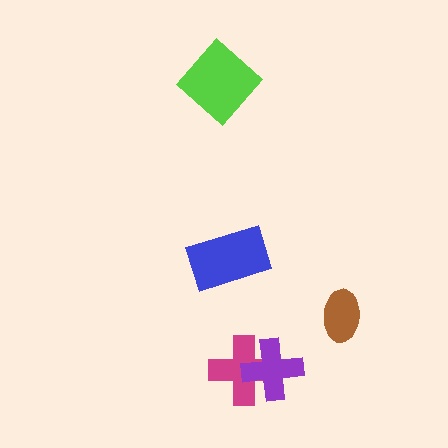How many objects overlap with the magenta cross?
1 object overlaps with the magenta cross.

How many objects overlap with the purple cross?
1 object overlaps with the purple cross.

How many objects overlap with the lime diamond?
0 objects overlap with the lime diamond.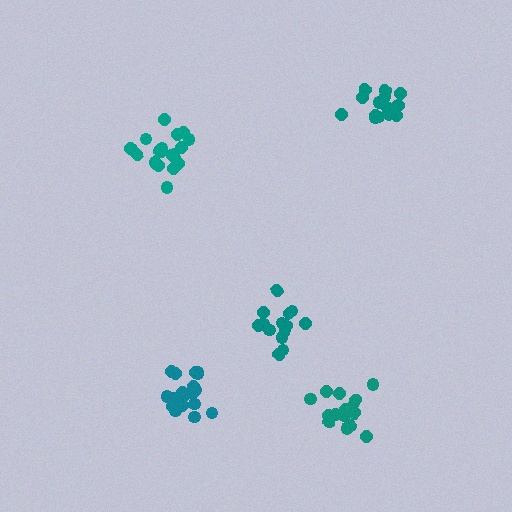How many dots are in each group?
Group 1: 21 dots, Group 2: 19 dots, Group 3: 15 dots, Group 4: 16 dots, Group 5: 15 dots (86 total).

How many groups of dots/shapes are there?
There are 5 groups.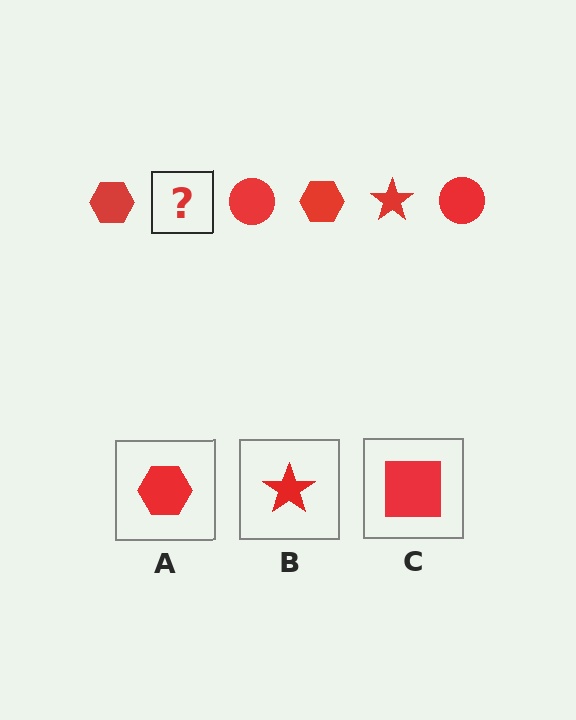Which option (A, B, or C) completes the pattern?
B.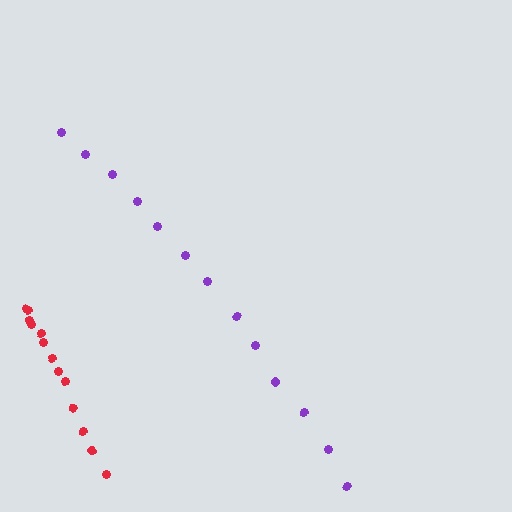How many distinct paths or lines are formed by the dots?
There are 2 distinct paths.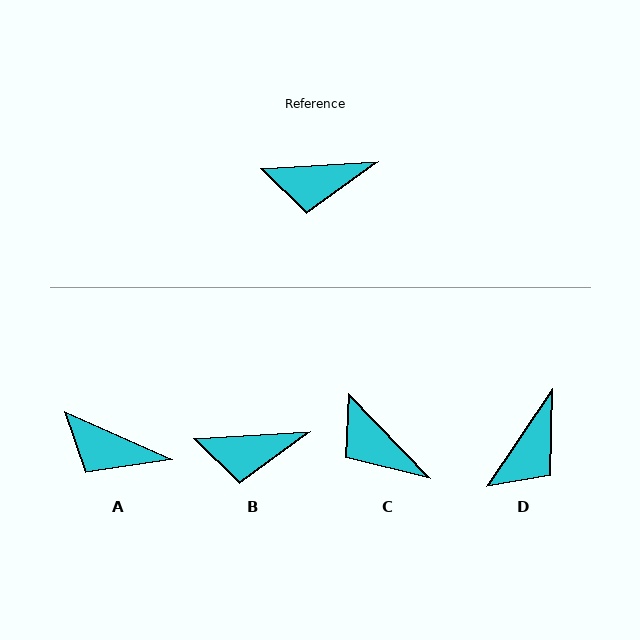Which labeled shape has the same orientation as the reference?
B.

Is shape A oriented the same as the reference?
No, it is off by about 28 degrees.